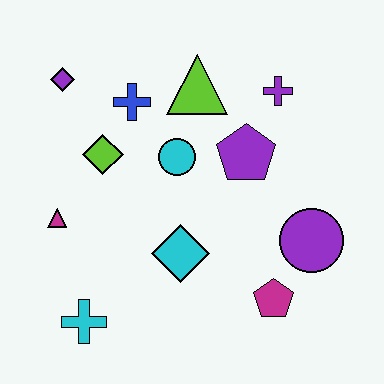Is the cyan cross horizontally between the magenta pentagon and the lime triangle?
No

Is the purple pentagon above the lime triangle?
No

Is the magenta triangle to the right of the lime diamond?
No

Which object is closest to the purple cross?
The purple pentagon is closest to the purple cross.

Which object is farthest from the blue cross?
The magenta pentagon is farthest from the blue cross.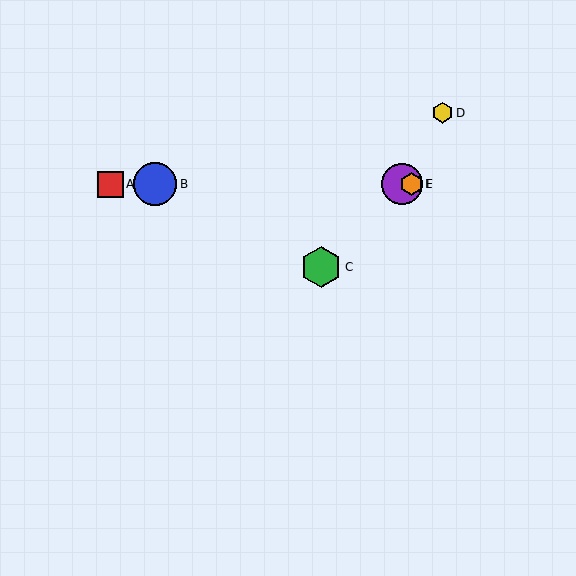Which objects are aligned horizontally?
Objects A, B, E, F are aligned horizontally.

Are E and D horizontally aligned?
No, E is at y≈184 and D is at y≈113.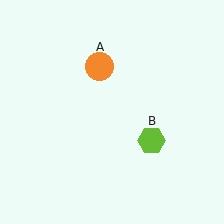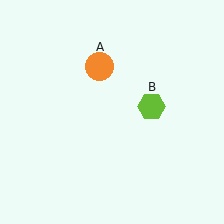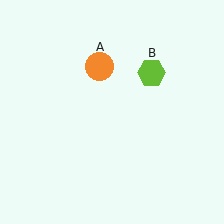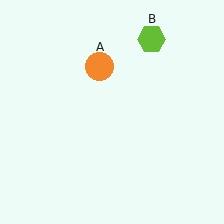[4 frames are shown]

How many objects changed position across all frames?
1 object changed position: lime hexagon (object B).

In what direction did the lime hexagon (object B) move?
The lime hexagon (object B) moved up.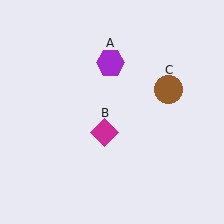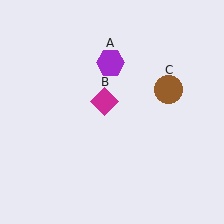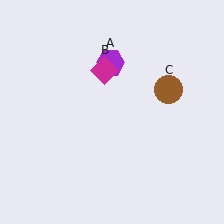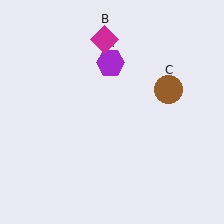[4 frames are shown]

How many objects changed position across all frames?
1 object changed position: magenta diamond (object B).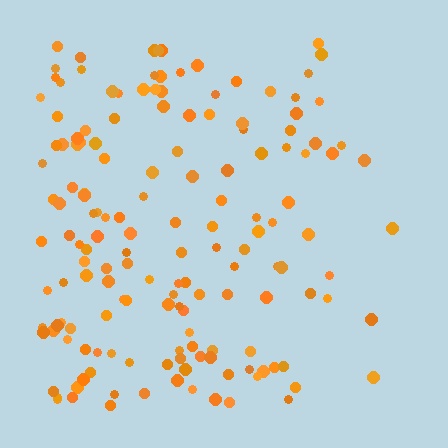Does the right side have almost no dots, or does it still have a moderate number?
Still a moderate number, just noticeably fewer than the left.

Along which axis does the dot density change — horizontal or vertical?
Horizontal.